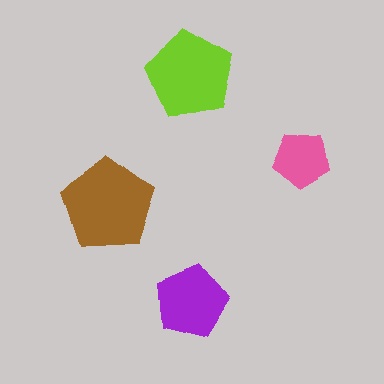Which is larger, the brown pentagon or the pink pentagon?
The brown one.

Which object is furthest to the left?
The brown pentagon is leftmost.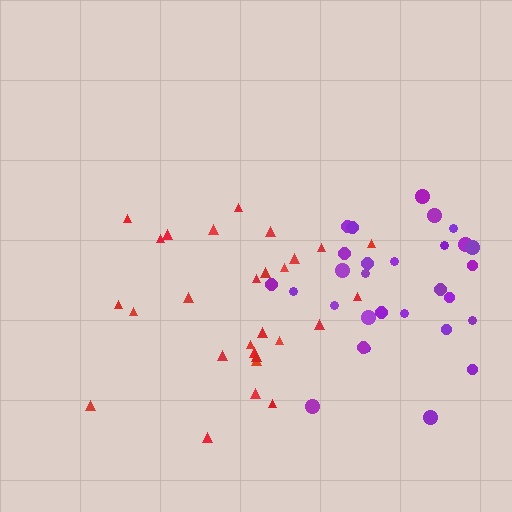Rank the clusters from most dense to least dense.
purple, red.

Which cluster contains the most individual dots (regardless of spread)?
Purple (29).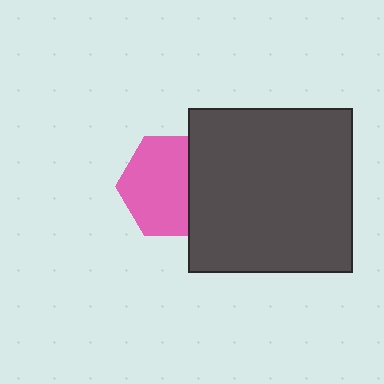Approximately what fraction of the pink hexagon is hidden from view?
Roughly 33% of the pink hexagon is hidden behind the dark gray square.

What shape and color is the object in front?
The object in front is a dark gray square.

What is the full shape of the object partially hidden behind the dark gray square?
The partially hidden object is a pink hexagon.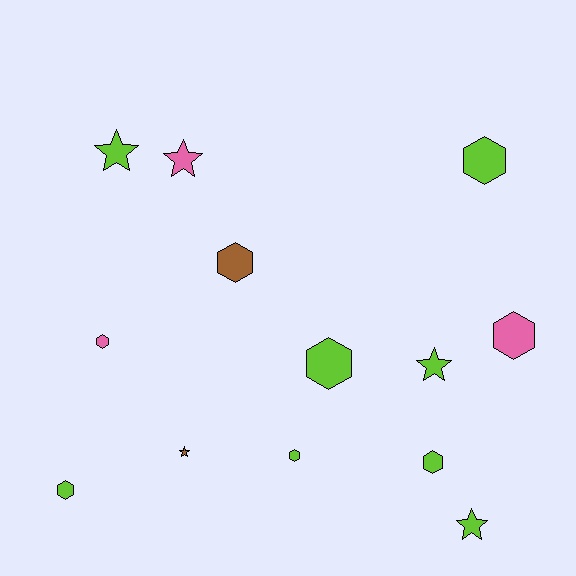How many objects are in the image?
There are 13 objects.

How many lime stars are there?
There are 3 lime stars.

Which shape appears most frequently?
Hexagon, with 8 objects.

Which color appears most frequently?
Lime, with 8 objects.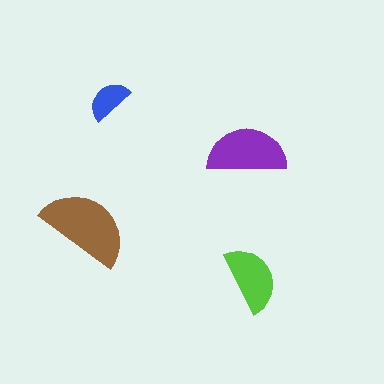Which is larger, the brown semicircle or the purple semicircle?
The brown one.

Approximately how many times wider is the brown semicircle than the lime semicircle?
About 1.5 times wider.